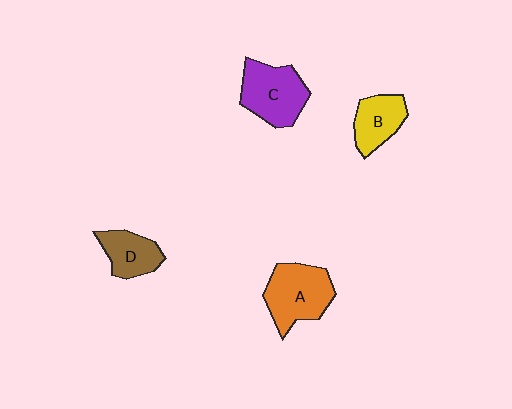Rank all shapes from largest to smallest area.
From largest to smallest: A (orange), C (purple), B (yellow), D (brown).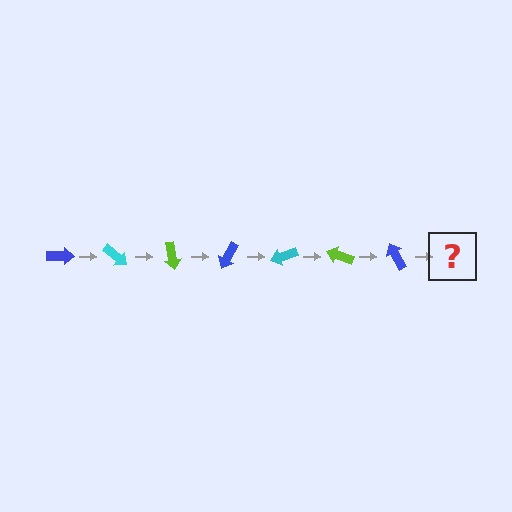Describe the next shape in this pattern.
It should be a cyan arrow, rotated 280 degrees from the start.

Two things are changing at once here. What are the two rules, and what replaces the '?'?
The two rules are that it rotates 40 degrees each step and the color cycles through blue, cyan, and lime. The '?' should be a cyan arrow, rotated 280 degrees from the start.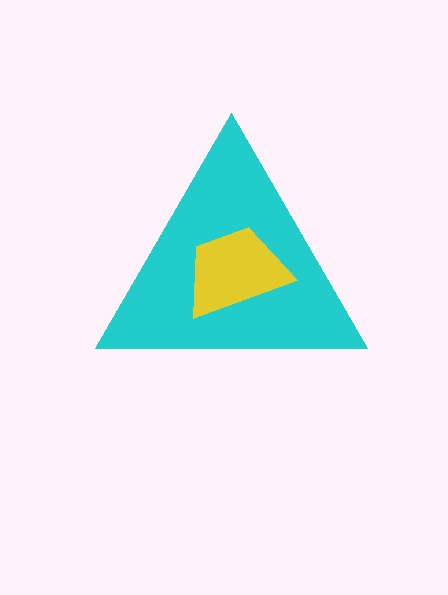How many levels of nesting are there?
2.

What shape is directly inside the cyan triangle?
The yellow trapezoid.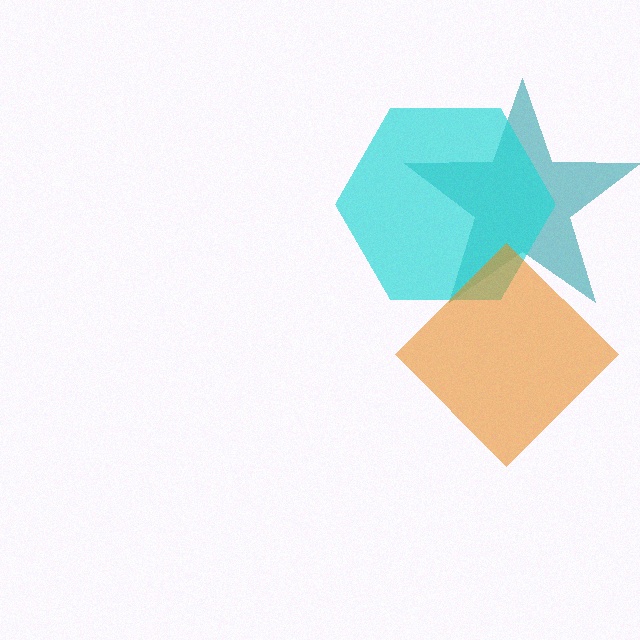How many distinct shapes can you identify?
There are 3 distinct shapes: a teal star, a cyan hexagon, an orange diamond.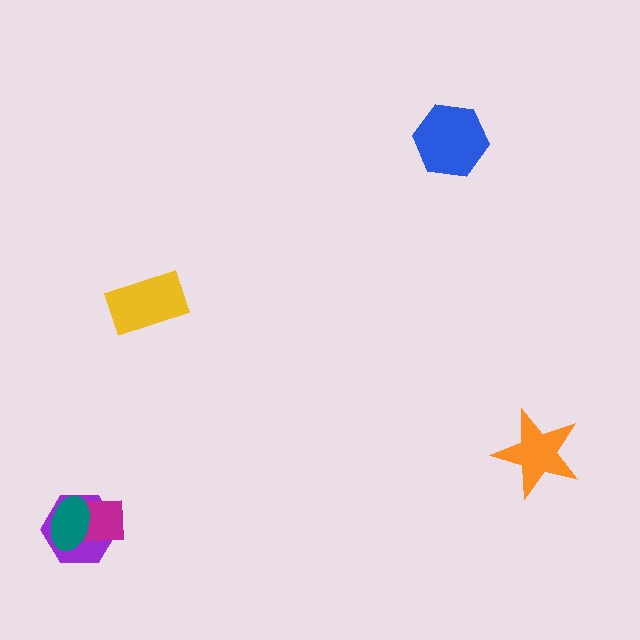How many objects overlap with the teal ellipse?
2 objects overlap with the teal ellipse.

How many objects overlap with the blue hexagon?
0 objects overlap with the blue hexagon.